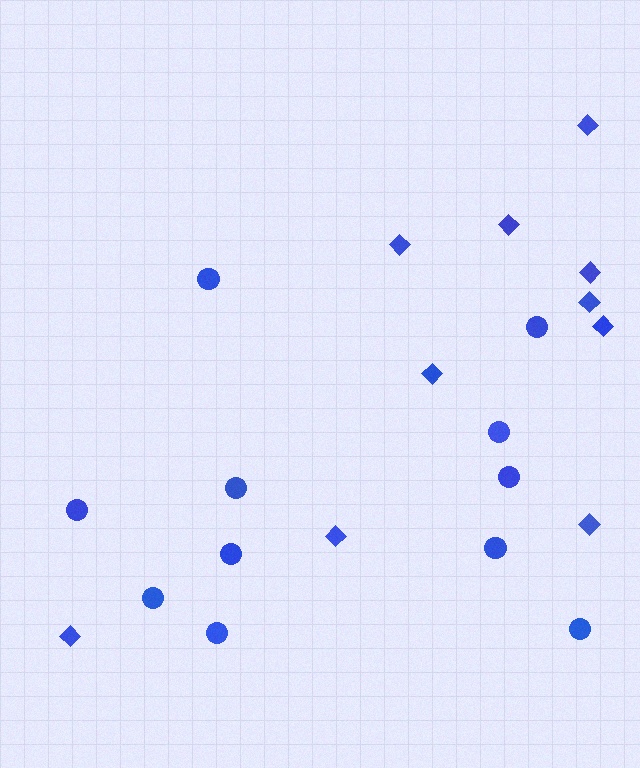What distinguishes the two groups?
There are 2 groups: one group of diamonds (10) and one group of circles (11).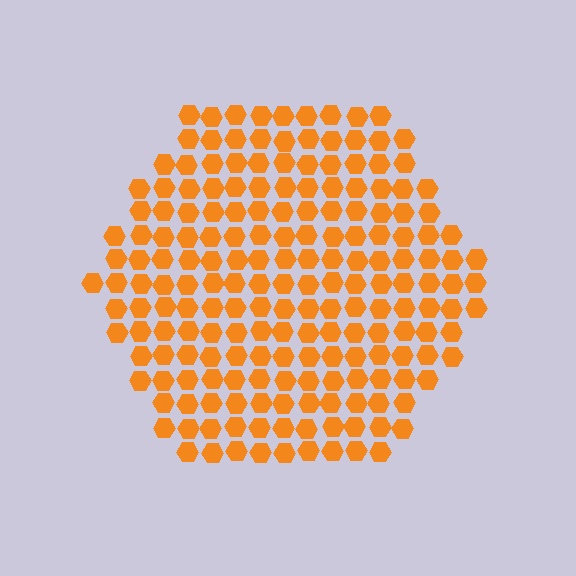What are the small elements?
The small elements are hexagons.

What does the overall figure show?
The overall figure shows a hexagon.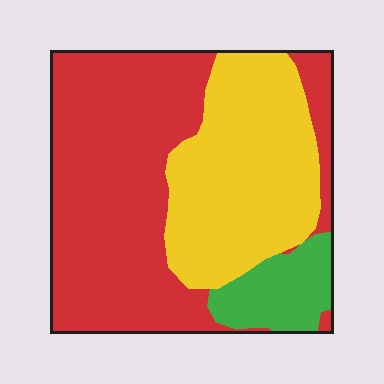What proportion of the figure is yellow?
Yellow covers around 35% of the figure.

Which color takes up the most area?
Red, at roughly 55%.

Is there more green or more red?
Red.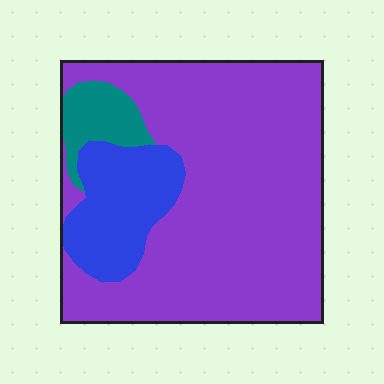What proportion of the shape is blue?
Blue takes up less than a quarter of the shape.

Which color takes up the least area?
Teal, at roughly 5%.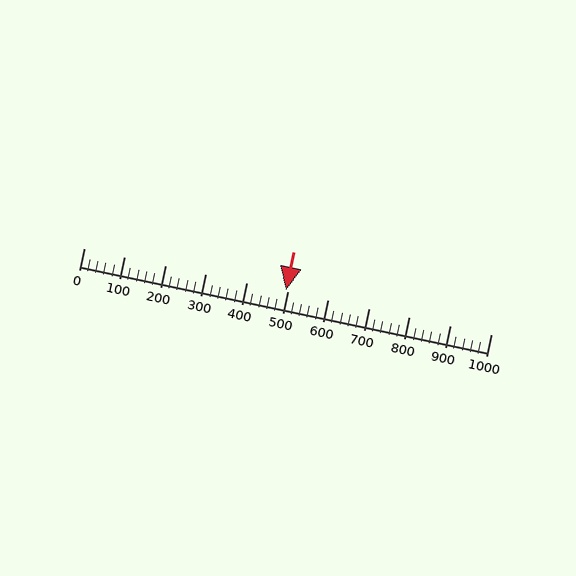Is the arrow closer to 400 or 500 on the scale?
The arrow is closer to 500.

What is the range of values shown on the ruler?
The ruler shows values from 0 to 1000.